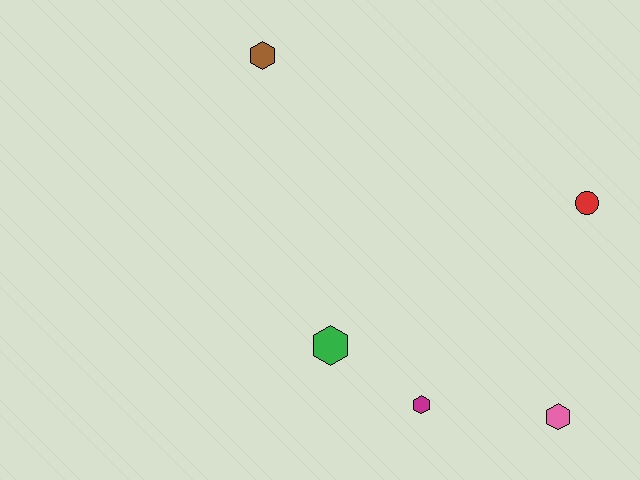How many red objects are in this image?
There is 1 red object.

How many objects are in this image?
There are 5 objects.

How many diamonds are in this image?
There are no diamonds.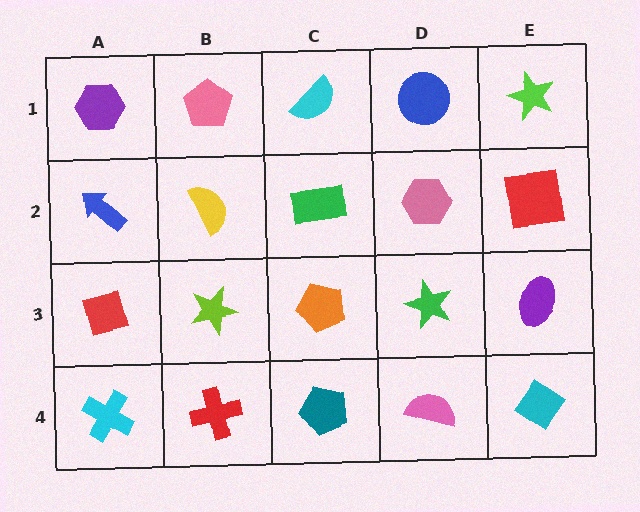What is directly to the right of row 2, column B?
A green rectangle.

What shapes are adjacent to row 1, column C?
A green rectangle (row 2, column C), a pink pentagon (row 1, column B), a blue circle (row 1, column D).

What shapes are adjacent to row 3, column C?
A green rectangle (row 2, column C), a teal pentagon (row 4, column C), a lime star (row 3, column B), a green star (row 3, column D).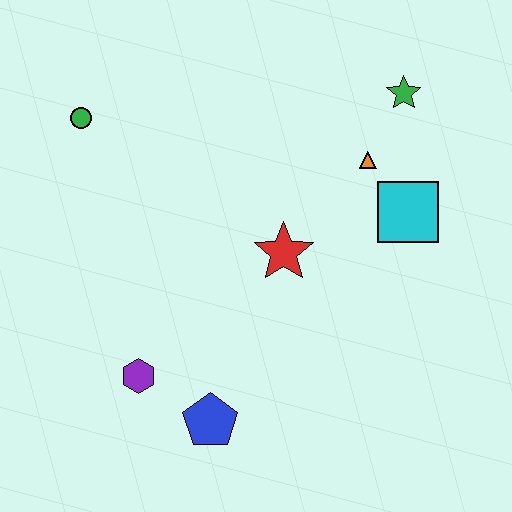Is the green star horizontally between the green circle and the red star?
No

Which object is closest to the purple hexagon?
The blue pentagon is closest to the purple hexagon.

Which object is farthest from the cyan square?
The green circle is farthest from the cyan square.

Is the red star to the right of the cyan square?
No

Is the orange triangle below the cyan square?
No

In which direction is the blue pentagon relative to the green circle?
The blue pentagon is below the green circle.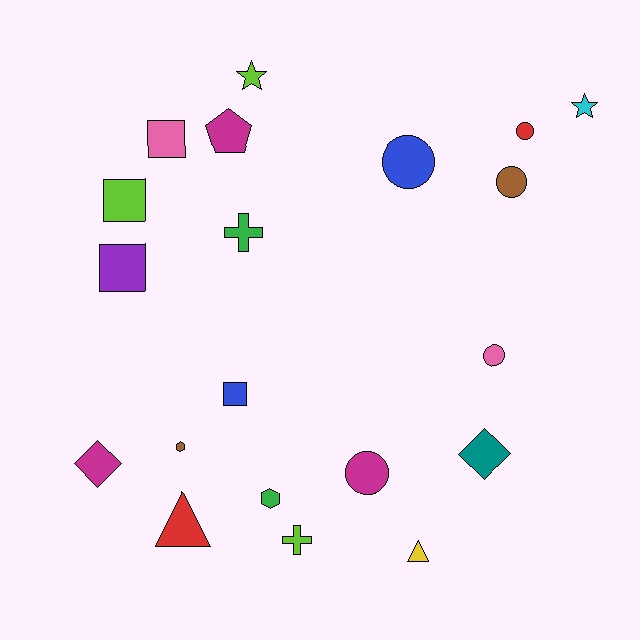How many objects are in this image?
There are 20 objects.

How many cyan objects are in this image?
There is 1 cyan object.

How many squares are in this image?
There are 4 squares.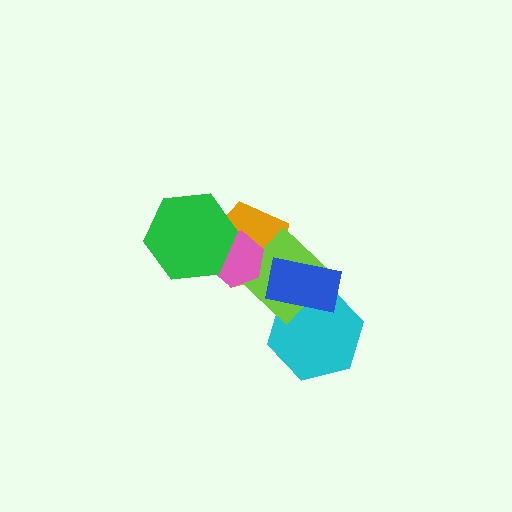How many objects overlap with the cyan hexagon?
2 objects overlap with the cyan hexagon.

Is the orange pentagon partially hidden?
Yes, it is partially covered by another shape.